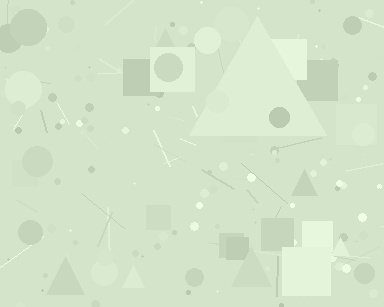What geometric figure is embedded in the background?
A triangle is embedded in the background.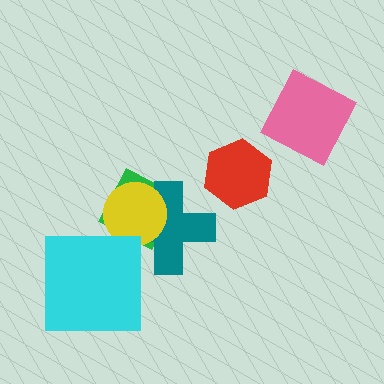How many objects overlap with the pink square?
0 objects overlap with the pink square.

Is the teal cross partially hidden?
Yes, it is partially covered by another shape.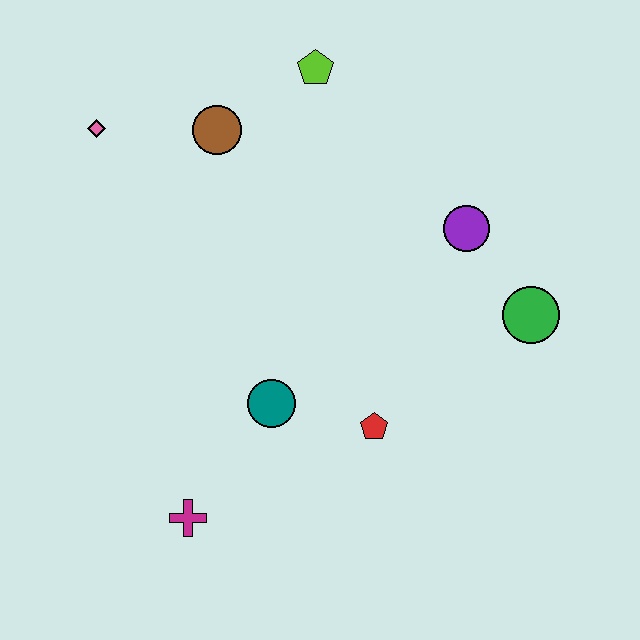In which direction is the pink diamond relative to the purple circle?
The pink diamond is to the left of the purple circle.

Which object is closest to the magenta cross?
The teal circle is closest to the magenta cross.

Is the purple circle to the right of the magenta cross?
Yes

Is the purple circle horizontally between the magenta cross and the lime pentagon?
No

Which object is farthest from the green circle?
The pink diamond is farthest from the green circle.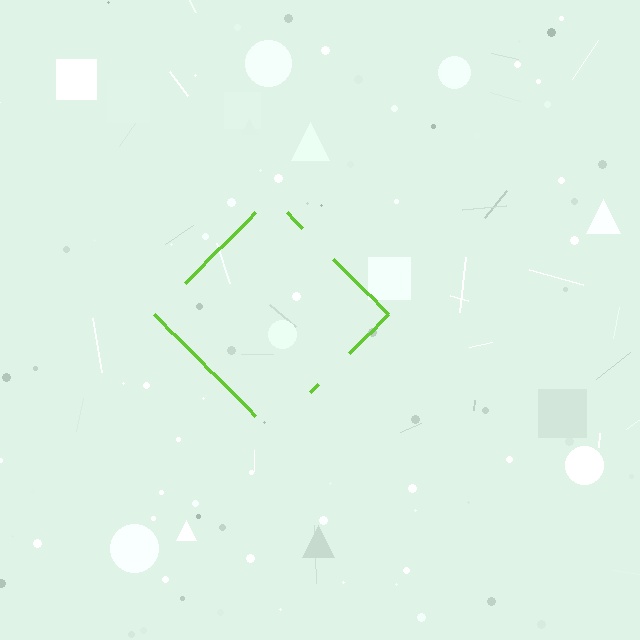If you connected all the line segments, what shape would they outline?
They would outline a diamond.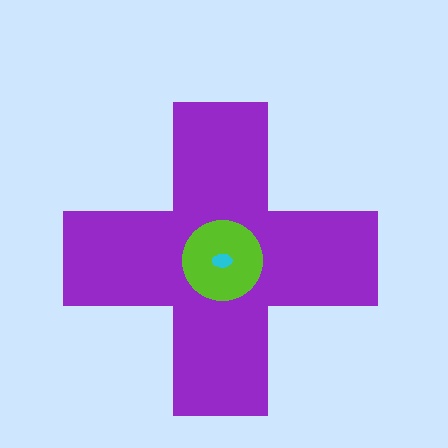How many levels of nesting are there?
3.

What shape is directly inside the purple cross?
The lime circle.